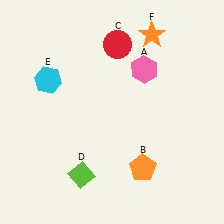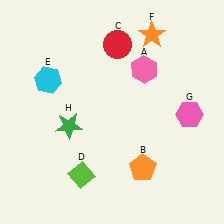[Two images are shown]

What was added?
A pink hexagon (G), a green star (H) were added in Image 2.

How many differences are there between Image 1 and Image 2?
There are 2 differences between the two images.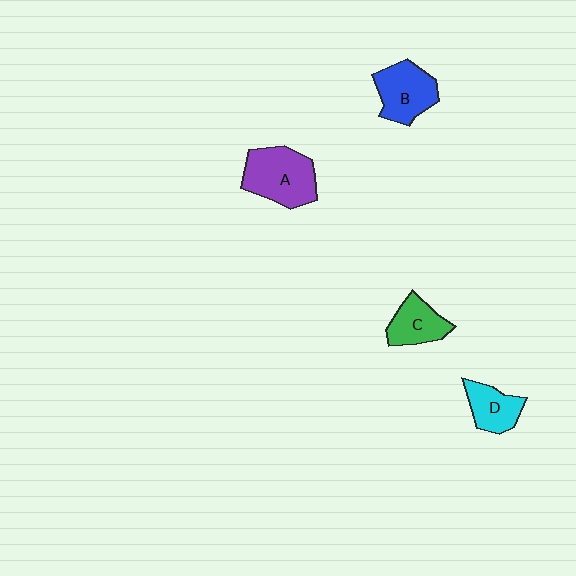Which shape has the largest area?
Shape A (purple).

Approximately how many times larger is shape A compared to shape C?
Approximately 1.6 times.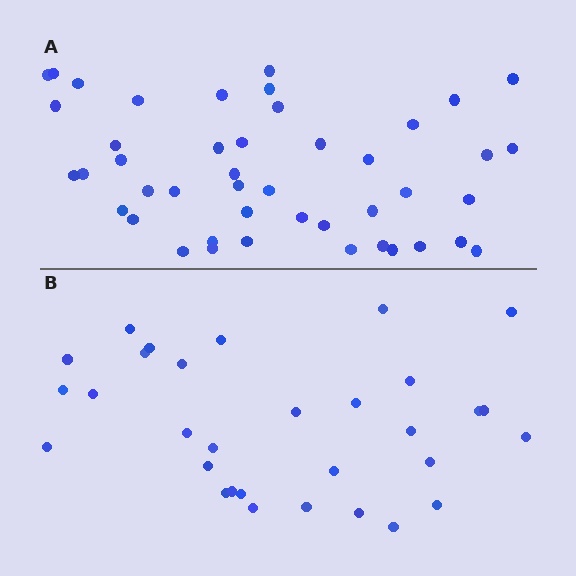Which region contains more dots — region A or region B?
Region A (the top region) has more dots.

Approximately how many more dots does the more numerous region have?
Region A has approximately 15 more dots than region B.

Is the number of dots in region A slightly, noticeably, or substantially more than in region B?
Region A has substantially more. The ratio is roughly 1.5 to 1.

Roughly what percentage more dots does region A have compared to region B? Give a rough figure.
About 45% more.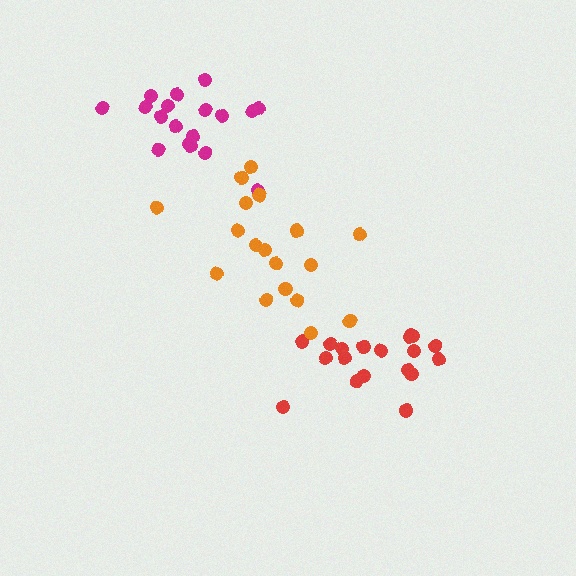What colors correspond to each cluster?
The clusters are colored: magenta, red, orange.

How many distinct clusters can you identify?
There are 3 distinct clusters.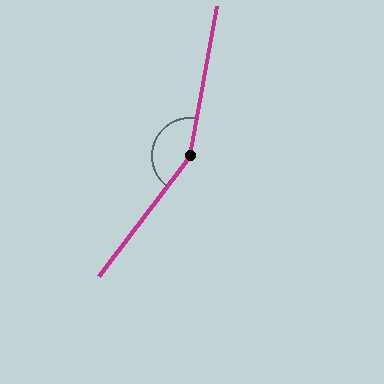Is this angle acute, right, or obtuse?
It is obtuse.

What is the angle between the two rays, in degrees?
Approximately 153 degrees.